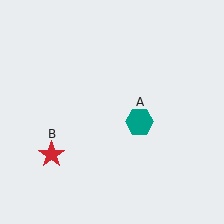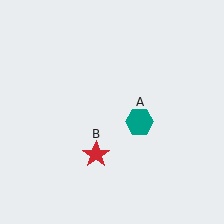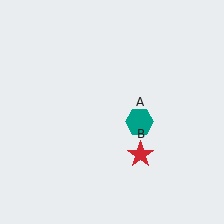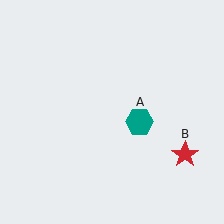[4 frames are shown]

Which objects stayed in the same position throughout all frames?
Teal hexagon (object A) remained stationary.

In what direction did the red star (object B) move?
The red star (object B) moved right.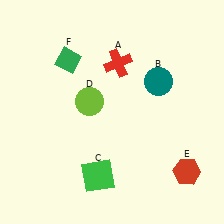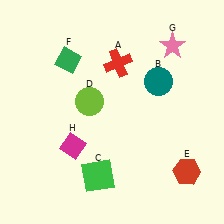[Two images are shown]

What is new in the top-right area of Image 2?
A pink star (G) was added in the top-right area of Image 2.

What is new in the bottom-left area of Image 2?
A magenta diamond (H) was added in the bottom-left area of Image 2.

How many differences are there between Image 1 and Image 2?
There are 2 differences between the two images.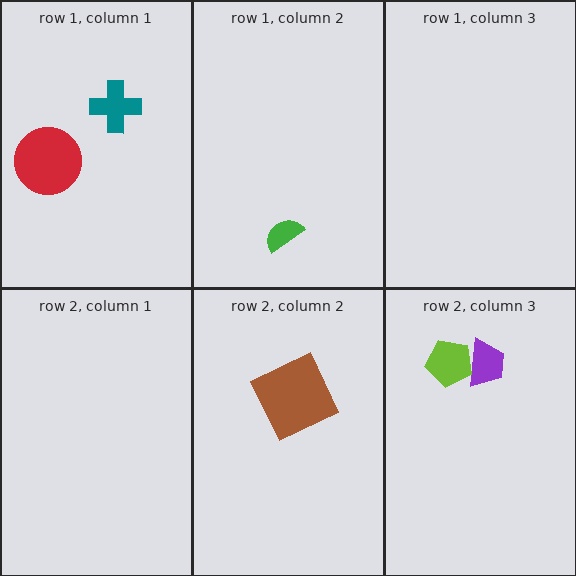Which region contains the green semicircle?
The row 1, column 2 region.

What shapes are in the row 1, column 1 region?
The teal cross, the red circle.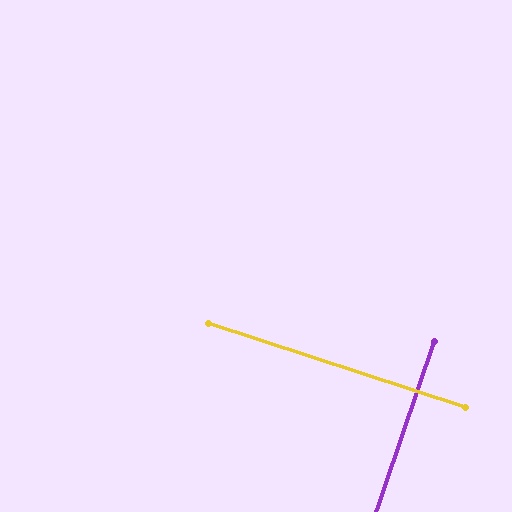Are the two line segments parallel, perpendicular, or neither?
Perpendicular — they meet at approximately 89°.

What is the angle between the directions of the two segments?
Approximately 89 degrees.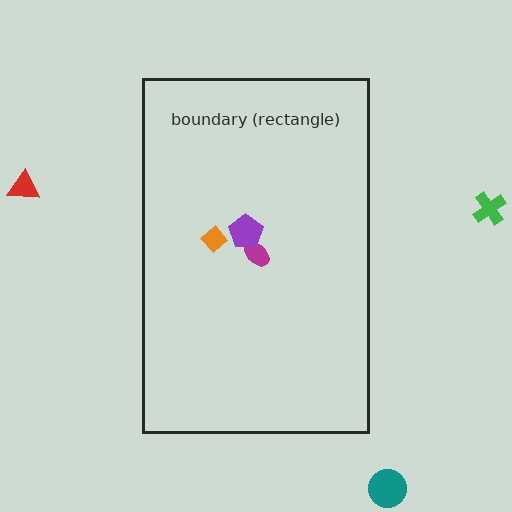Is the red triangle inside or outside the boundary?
Outside.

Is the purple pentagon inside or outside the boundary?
Inside.